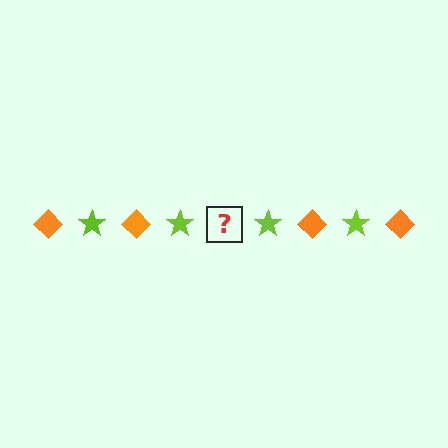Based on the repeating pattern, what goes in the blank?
The blank should be an orange diamond.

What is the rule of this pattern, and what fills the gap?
The rule is that the pattern alternates between orange diamond and lime star. The gap should be filled with an orange diamond.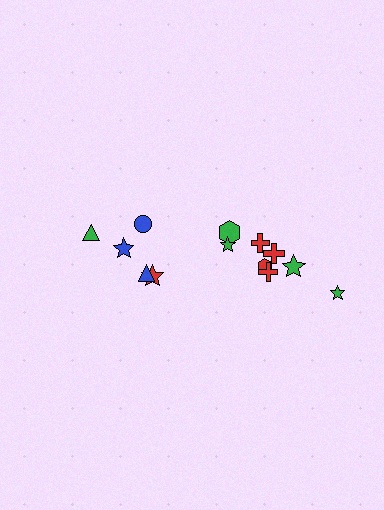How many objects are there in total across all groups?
There are 13 objects.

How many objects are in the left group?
There are 5 objects.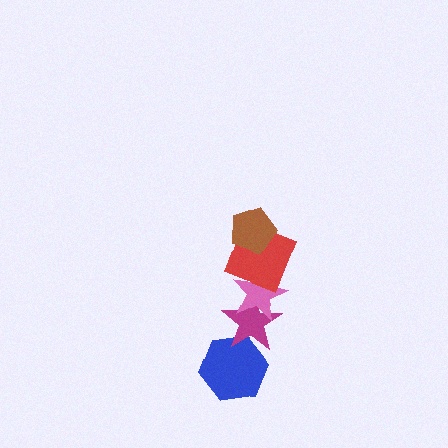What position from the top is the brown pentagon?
The brown pentagon is 1st from the top.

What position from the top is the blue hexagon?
The blue hexagon is 5th from the top.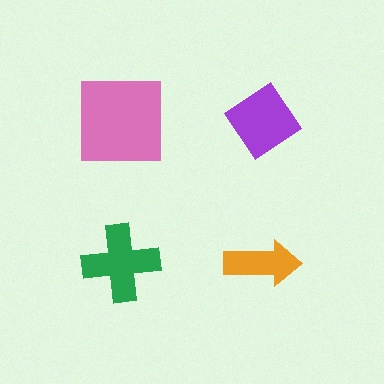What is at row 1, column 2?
A purple diamond.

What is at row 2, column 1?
A green cross.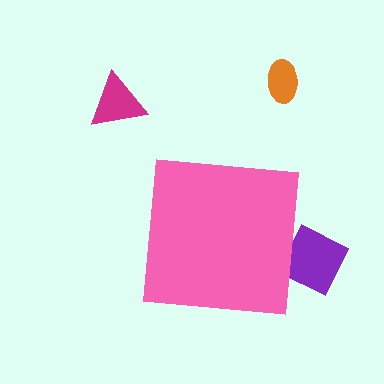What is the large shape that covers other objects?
A pink square.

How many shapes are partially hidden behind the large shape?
1 shape is partially hidden.